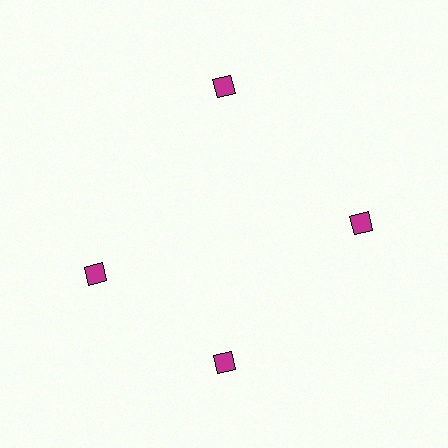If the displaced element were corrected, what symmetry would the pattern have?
It would have 4-fold rotational symmetry — the pattern would map onto itself every 90 degrees.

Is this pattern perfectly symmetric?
No. The 4 magenta diamonds are arranged in a ring, but one element near the 9 o'clock position is rotated out of alignment along the ring, breaking the 4-fold rotational symmetry.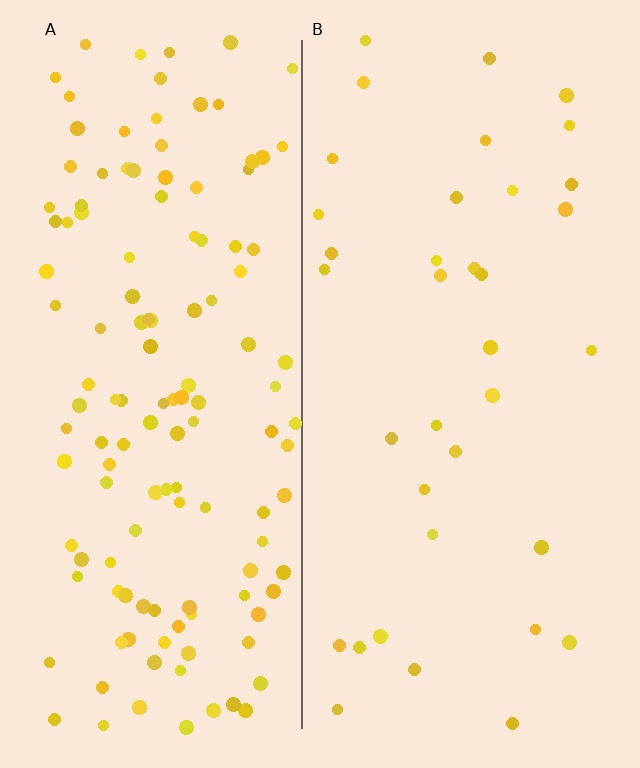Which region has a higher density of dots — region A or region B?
A (the left).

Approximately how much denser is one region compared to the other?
Approximately 3.7× — region A over region B.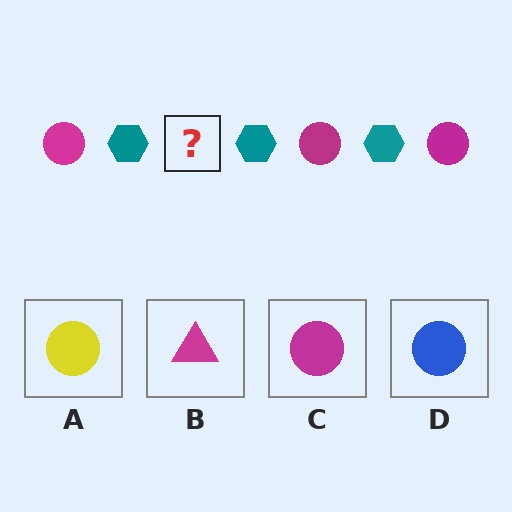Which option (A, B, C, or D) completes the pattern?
C.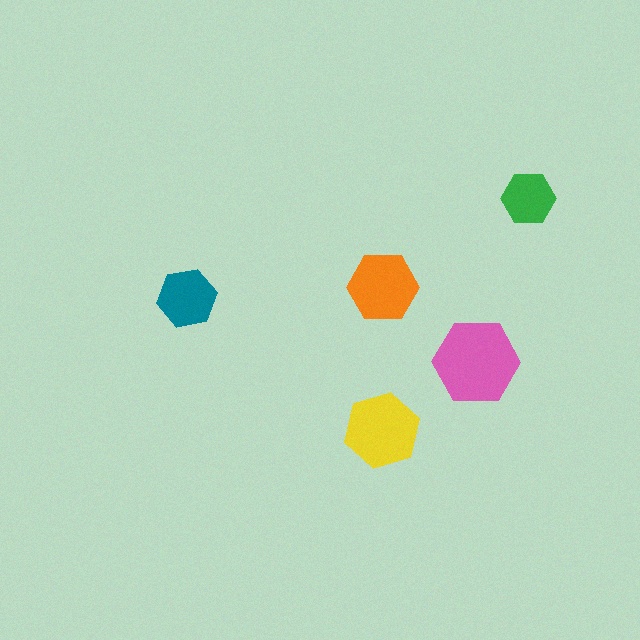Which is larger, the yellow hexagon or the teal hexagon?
The yellow one.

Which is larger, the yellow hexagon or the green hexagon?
The yellow one.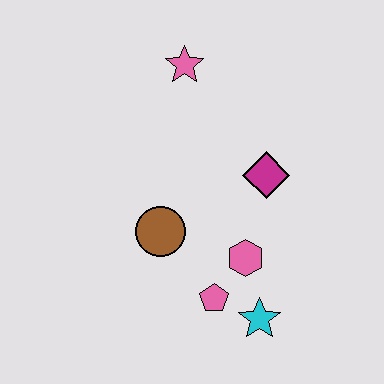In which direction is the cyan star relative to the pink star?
The cyan star is below the pink star.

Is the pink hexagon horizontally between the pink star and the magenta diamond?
Yes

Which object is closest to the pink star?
The magenta diamond is closest to the pink star.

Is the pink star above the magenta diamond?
Yes